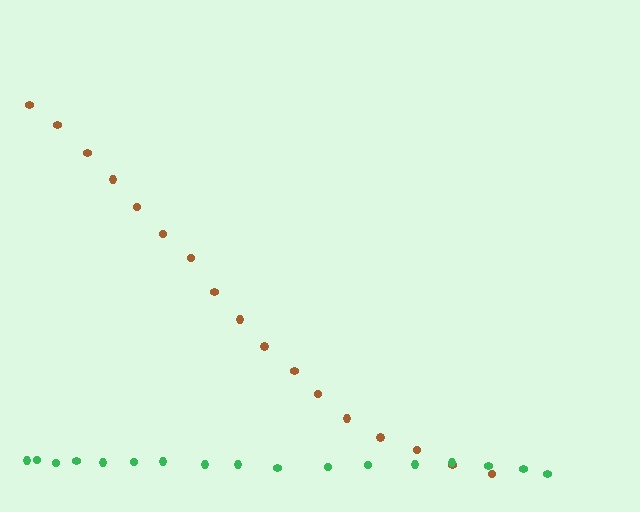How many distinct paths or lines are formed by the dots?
There are 2 distinct paths.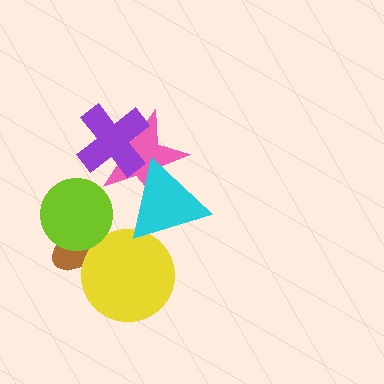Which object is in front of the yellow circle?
The cyan triangle is in front of the yellow circle.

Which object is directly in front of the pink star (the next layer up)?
The cyan triangle is directly in front of the pink star.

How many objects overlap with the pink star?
2 objects overlap with the pink star.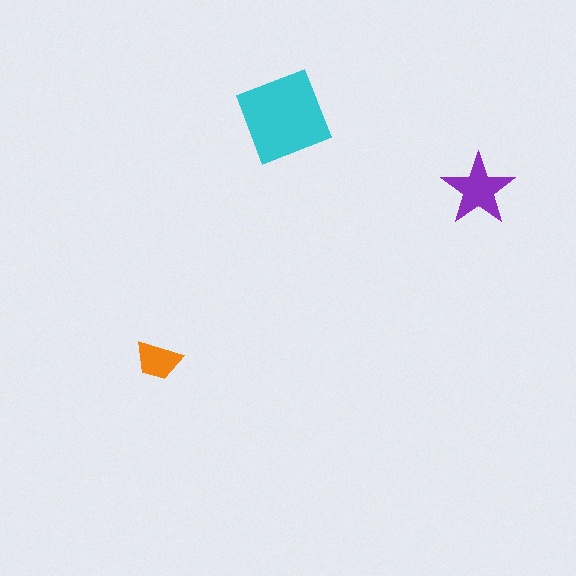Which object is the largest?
The cyan square.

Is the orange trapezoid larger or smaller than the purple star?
Smaller.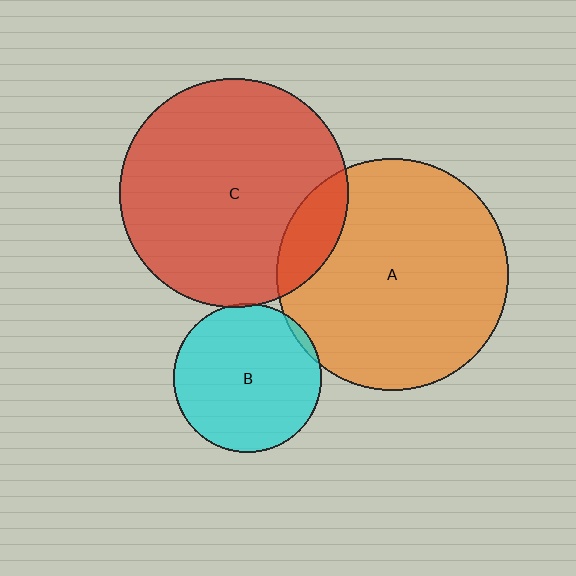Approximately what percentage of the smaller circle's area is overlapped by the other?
Approximately 5%.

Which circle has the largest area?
Circle A (orange).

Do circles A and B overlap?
Yes.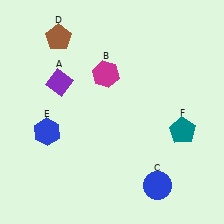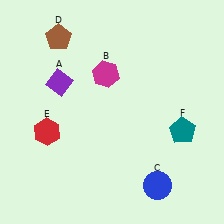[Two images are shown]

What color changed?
The hexagon (E) changed from blue in Image 1 to red in Image 2.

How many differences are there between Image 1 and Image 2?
There is 1 difference between the two images.